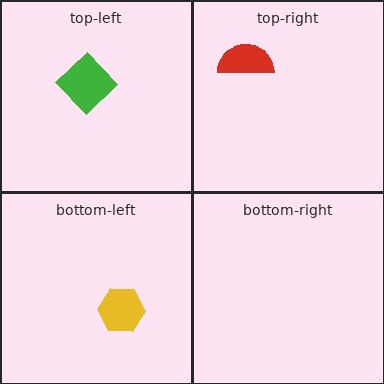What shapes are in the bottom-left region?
The yellow hexagon.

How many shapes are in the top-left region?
1.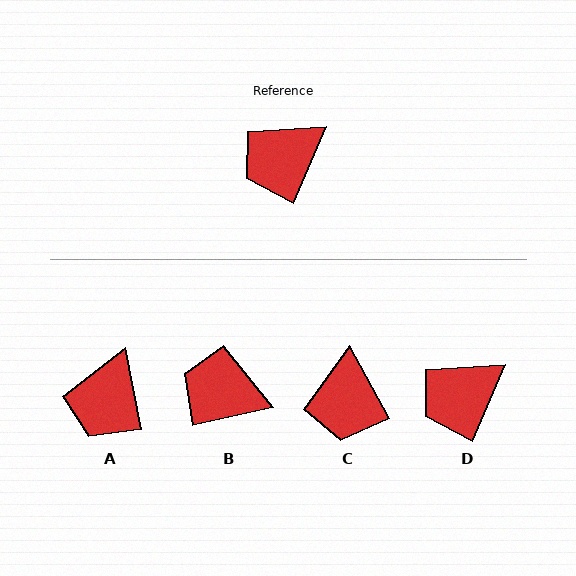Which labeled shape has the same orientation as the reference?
D.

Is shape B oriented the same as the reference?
No, it is off by about 54 degrees.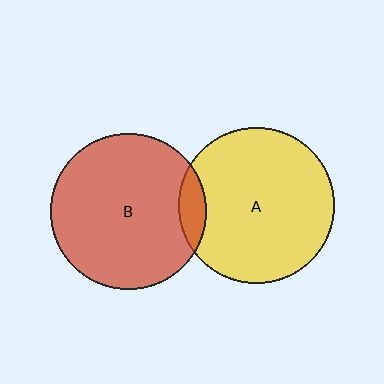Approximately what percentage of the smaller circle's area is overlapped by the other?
Approximately 10%.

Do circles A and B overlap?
Yes.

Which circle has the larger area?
Circle B (red).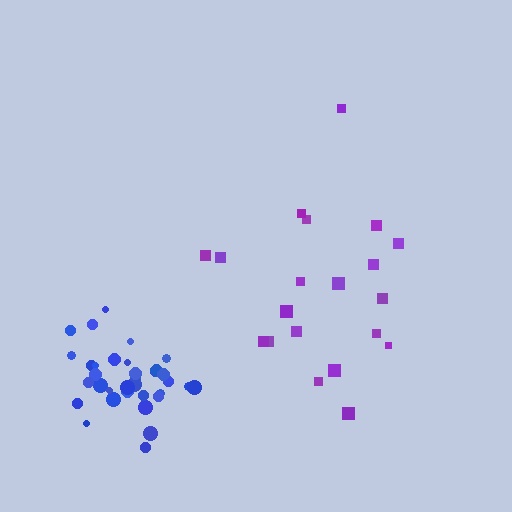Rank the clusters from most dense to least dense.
blue, purple.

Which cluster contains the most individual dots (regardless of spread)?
Blue (34).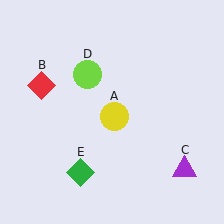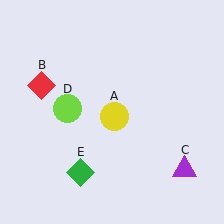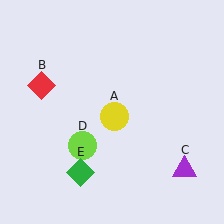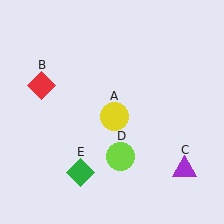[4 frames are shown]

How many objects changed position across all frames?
1 object changed position: lime circle (object D).